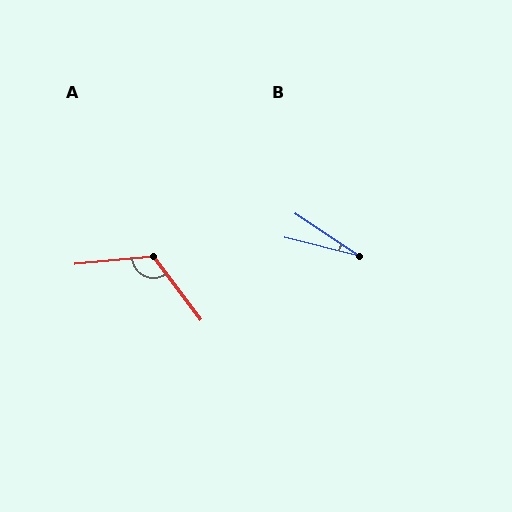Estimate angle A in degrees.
Approximately 121 degrees.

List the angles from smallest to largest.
B (20°), A (121°).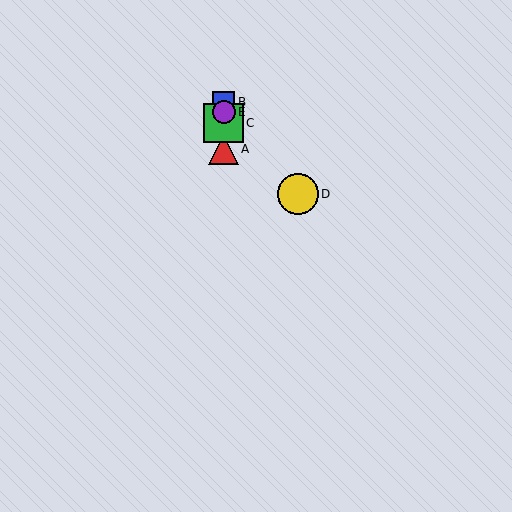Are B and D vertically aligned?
No, B is at x≈224 and D is at x≈298.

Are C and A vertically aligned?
Yes, both are at x≈224.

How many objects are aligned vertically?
4 objects (A, B, C, E) are aligned vertically.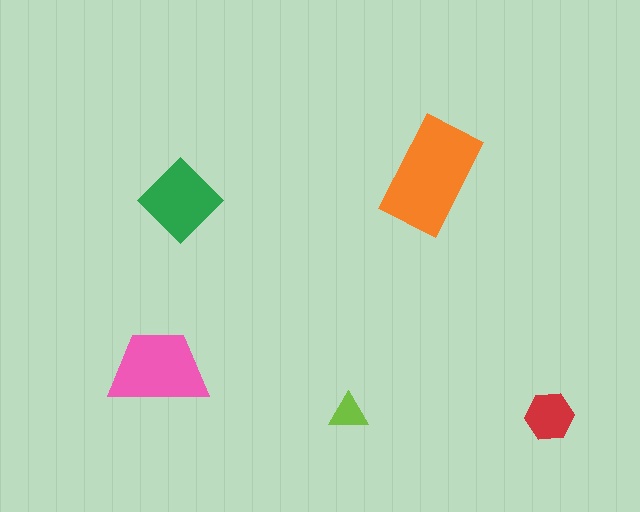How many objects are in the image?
There are 5 objects in the image.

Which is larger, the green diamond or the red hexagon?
The green diamond.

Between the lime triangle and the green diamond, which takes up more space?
The green diamond.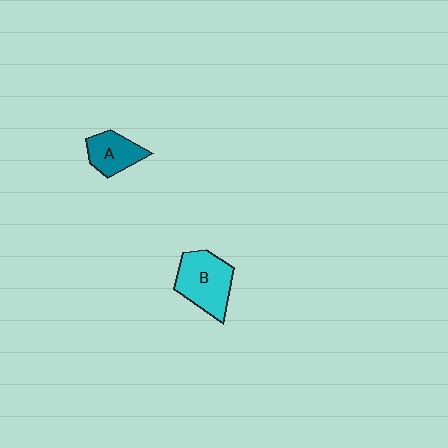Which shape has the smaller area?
Shape A (teal).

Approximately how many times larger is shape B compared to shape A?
Approximately 1.5 times.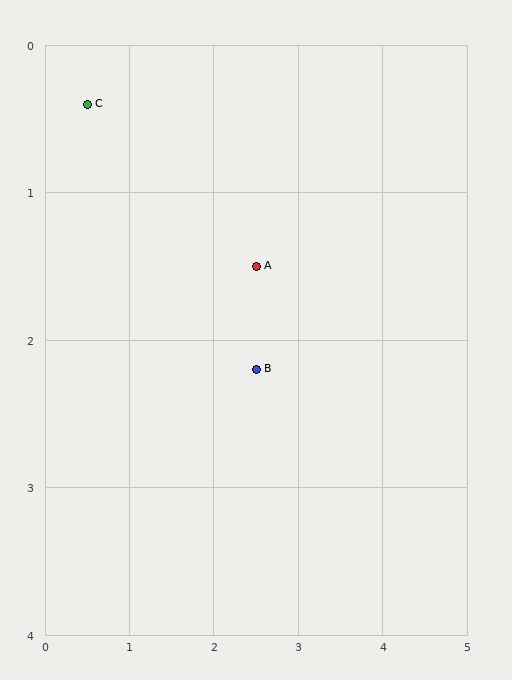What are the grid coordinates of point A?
Point A is at approximately (2.5, 1.5).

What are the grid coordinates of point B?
Point B is at approximately (2.5, 2.2).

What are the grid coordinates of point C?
Point C is at approximately (0.5, 0.4).